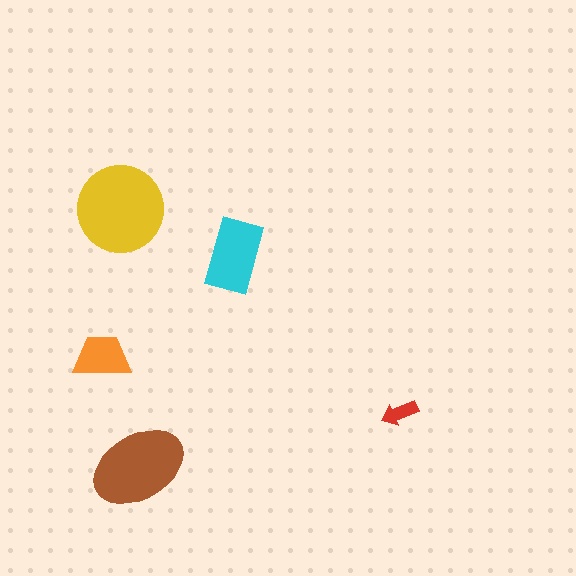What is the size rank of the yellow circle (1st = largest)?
1st.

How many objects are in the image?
There are 5 objects in the image.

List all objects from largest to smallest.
The yellow circle, the brown ellipse, the cyan rectangle, the orange trapezoid, the red arrow.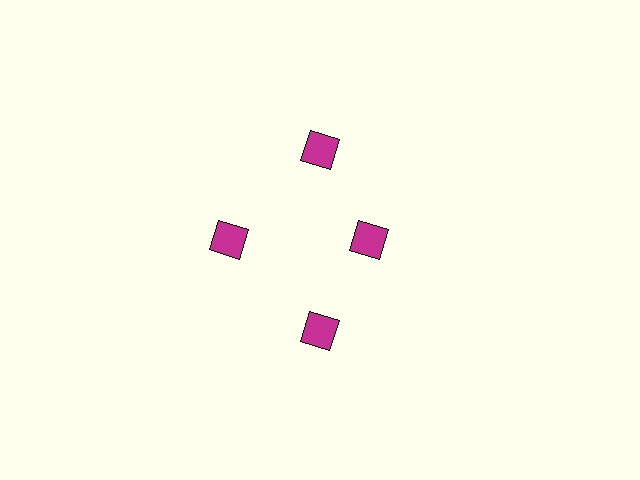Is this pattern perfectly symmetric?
No. The 4 magenta diamonds are arranged in a ring, but one element near the 3 o'clock position is pulled inward toward the center, breaking the 4-fold rotational symmetry.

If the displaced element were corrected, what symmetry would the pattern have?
It would have 4-fold rotational symmetry — the pattern would map onto itself every 90 degrees.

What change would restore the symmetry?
The symmetry would be restored by moving it outward, back onto the ring so that all 4 diamonds sit at equal angles and equal distance from the center.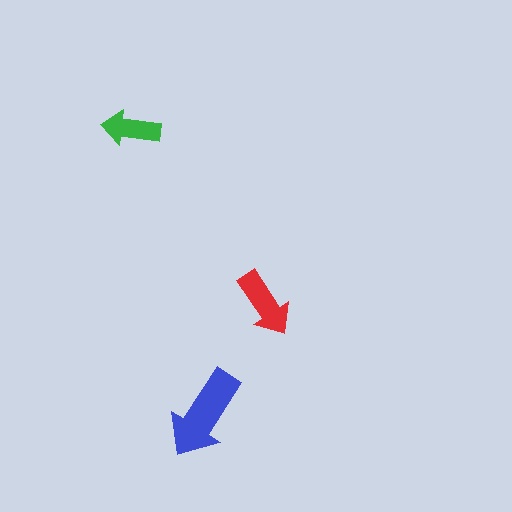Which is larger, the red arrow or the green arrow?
The red one.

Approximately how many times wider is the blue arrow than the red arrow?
About 1.5 times wider.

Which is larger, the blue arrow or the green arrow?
The blue one.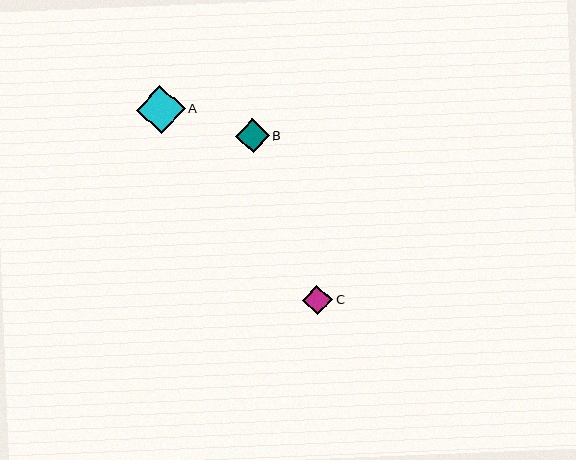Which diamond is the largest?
Diamond A is the largest with a size of approximately 49 pixels.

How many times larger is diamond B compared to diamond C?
Diamond B is approximately 1.1 times the size of diamond C.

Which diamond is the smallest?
Diamond C is the smallest with a size of approximately 30 pixels.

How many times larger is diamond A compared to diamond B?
Diamond A is approximately 1.4 times the size of diamond B.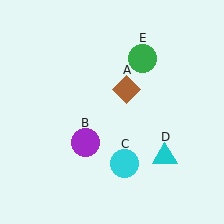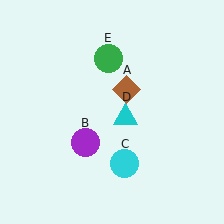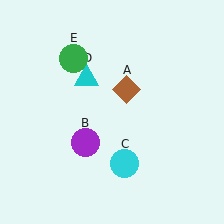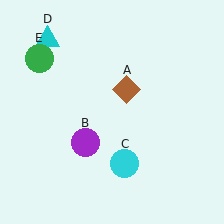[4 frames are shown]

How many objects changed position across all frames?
2 objects changed position: cyan triangle (object D), green circle (object E).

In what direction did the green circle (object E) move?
The green circle (object E) moved left.